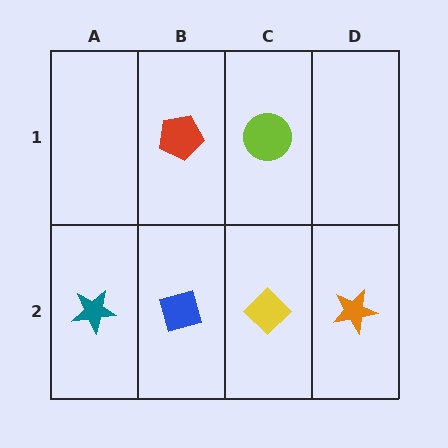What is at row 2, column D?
An orange star.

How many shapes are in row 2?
4 shapes.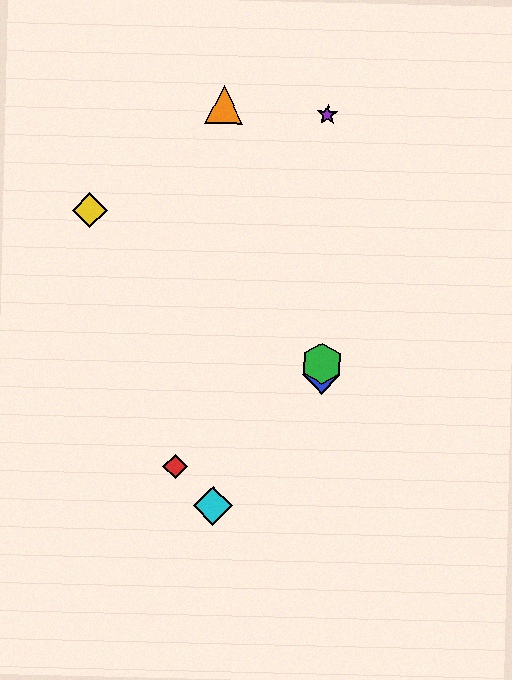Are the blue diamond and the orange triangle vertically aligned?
No, the blue diamond is at x≈321 and the orange triangle is at x≈224.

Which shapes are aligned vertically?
The blue diamond, the green hexagon, the purple star are aligned vertically.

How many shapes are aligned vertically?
3 shapes (the blue diamond, the green hexagon, the purple star) are aligned vertically.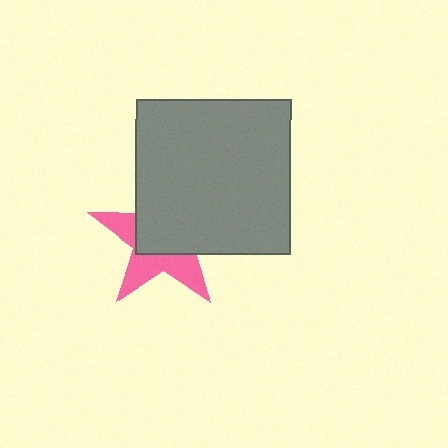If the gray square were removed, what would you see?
You would see the complete pink star.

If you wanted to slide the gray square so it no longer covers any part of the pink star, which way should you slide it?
Slide it toward the upper-right — that is the most direct way to separate the two shapes.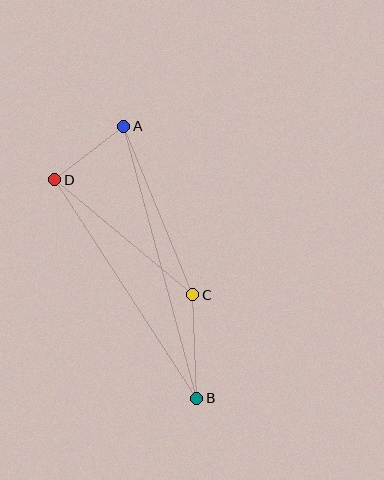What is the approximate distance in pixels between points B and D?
The distance between B and D is approximately 260 pixels.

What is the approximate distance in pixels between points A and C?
The distance between A and C is approximately 182 pixels.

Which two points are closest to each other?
Points A and D are closest to each other.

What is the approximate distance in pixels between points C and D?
The distance between C and D is approximately 180 pixels.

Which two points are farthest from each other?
Points A and B are farthest from each other.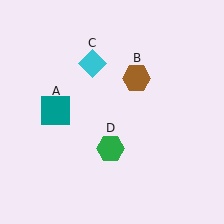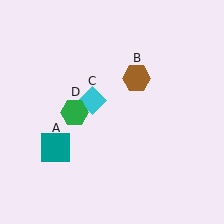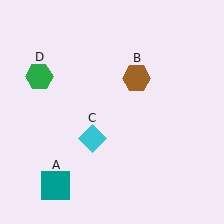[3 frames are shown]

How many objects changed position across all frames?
3 objects changed position: teal square (object A), cyan diamond (object C), green hexagon (object D).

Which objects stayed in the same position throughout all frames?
Brown hexagon (object B) remained stationary.